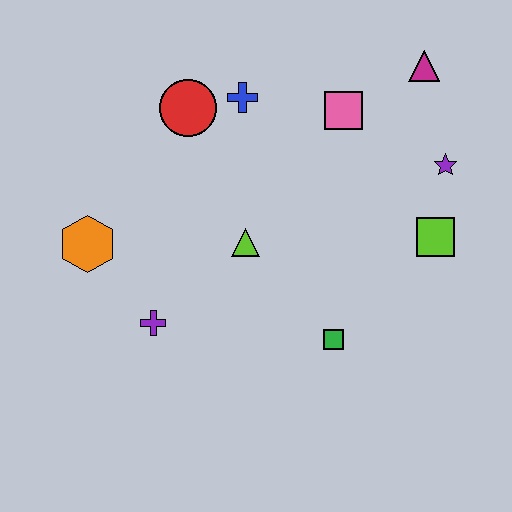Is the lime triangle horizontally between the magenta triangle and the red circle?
Yes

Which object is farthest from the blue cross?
The green square is farthest from the blue cross.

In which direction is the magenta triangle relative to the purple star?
The magenta triangle is above the purple star.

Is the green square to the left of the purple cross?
No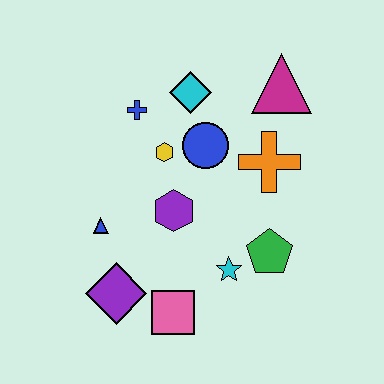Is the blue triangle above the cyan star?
Yes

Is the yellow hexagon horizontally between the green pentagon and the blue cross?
Yes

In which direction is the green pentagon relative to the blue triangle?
The green pentagon is to the right of the blue triangle.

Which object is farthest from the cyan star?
The magenta triangle is farthest from the cyan star.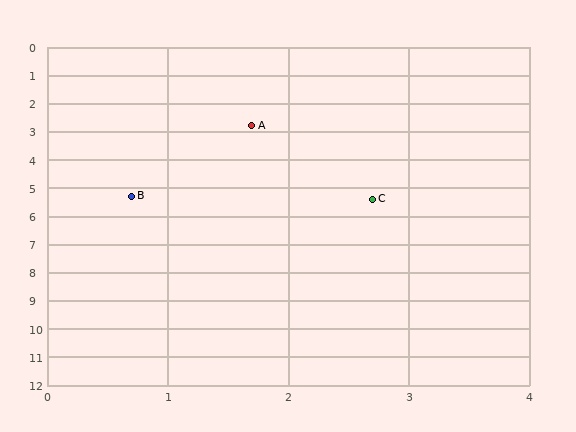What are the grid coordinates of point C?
Point C is at approximately (2.7, 5.4).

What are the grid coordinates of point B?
Point B is at approximately (0.7, 5.3).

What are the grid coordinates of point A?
Point A is at approximately (1.7, 2.8).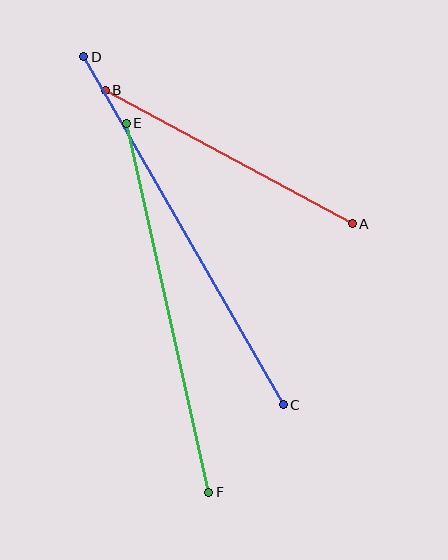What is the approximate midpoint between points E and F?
The midpoint is at approximately (168, 308) pixels.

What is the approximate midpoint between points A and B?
The midpoint is at approximately (229, 157) pixels.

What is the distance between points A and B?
The distance is approximately 281 pixels.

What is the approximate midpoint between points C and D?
The midpoint is at approximately (184, 231) pixels.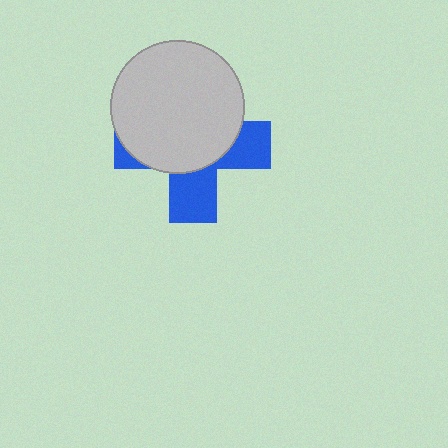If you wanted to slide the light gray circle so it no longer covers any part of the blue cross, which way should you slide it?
Slide it up — that is the most direct way to separate the two shapes.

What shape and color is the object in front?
The object in front is a light gray circle.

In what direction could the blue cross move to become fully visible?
The blue cross could move down. That would shift it out from behind the light gray circle entirely.